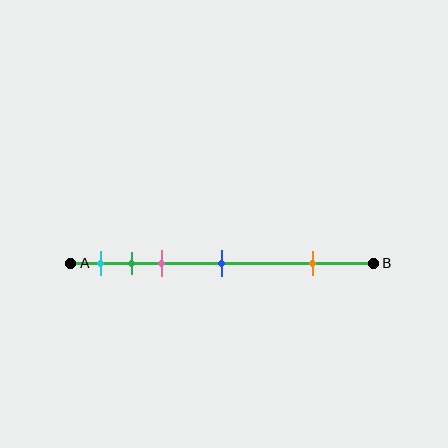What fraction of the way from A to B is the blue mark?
The blue mark is approximately 50% (0.5) of the way from A to B.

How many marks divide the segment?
There are 5 marks dividing the segment.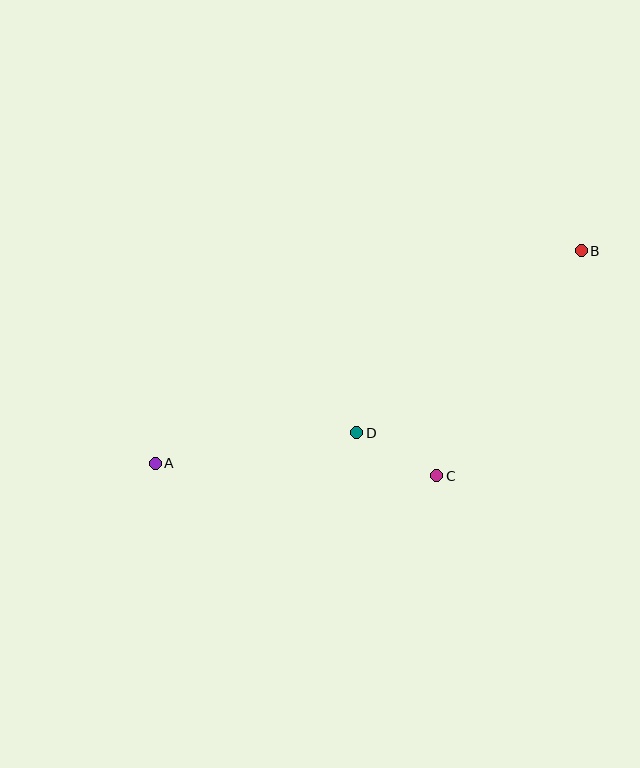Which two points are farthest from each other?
Points A and B are farthest from each other.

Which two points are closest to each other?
Points C and D are closest to each other.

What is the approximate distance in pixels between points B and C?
The distance between B and C is approximately 267 pixels.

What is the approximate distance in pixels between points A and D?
The distance between A and D is approximately 204 pixels.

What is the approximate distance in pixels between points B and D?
The distance between B and D is approximately 289 pixels.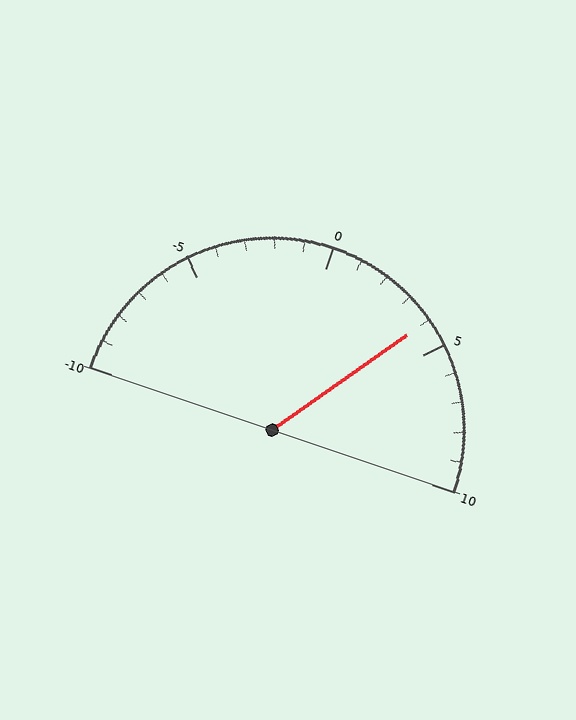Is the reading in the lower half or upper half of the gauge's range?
The reading is in the upper half of the range (-10 to 10).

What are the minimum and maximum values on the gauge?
The gauge ranges from -10 to 10.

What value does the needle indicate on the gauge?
The needle indicates approximately 4.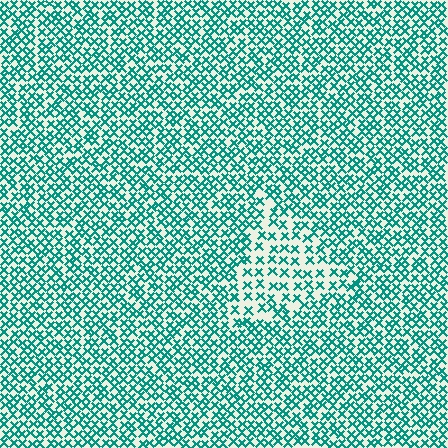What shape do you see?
I see a triangle.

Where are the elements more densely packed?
The elements are more densely packed outside the triangle boundary.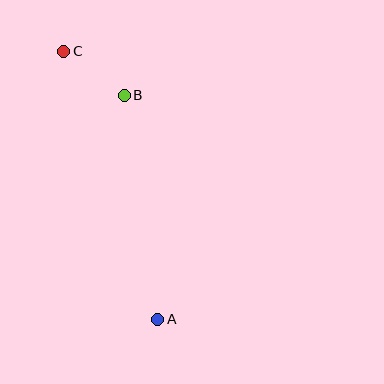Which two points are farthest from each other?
Points A and C are farthest from each other.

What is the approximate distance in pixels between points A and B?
The distance between A and B is approximately 226 pixels.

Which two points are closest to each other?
Points B and C are closest to each other.